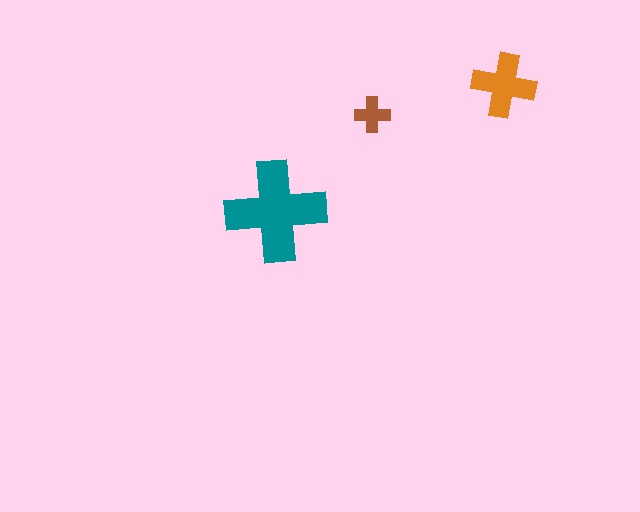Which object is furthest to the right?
The orange cross is rightmost.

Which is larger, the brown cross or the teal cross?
The teal one.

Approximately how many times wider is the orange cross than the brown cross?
About 2 times wider.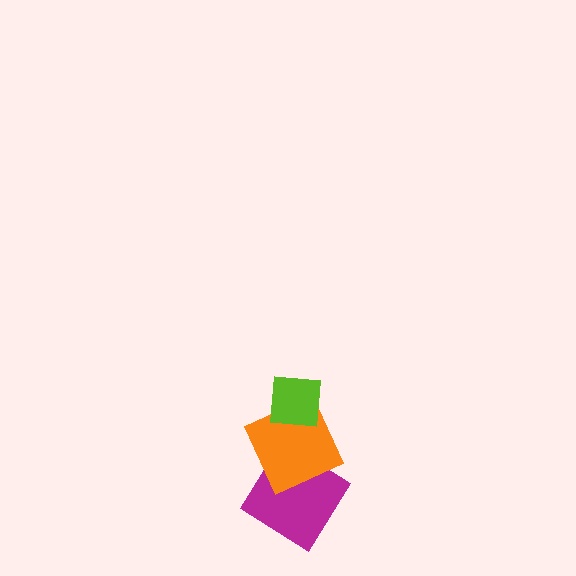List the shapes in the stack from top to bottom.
From top to bottom: the lime square, the orange square, the magenta diamond.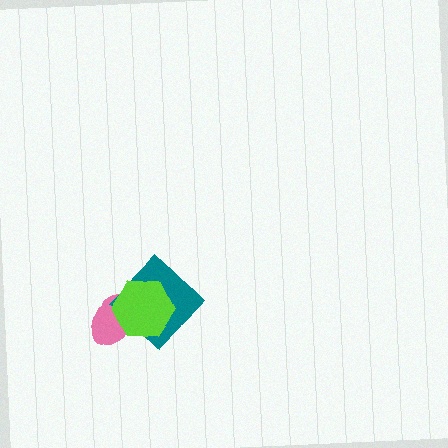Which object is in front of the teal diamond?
The lime hexagon is in front of the teal diamond.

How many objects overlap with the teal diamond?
2 objects overlap with the teal diamond.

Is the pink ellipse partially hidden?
Yes, it is partially covered by another shape.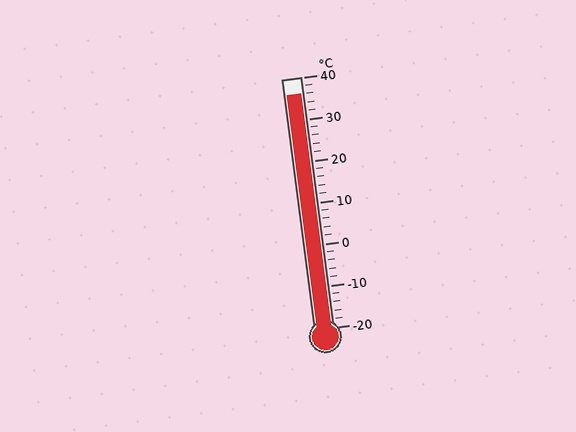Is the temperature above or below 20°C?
The temperature is above 20°C.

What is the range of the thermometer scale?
The thermometer scale ranges from -20°C to 40°C.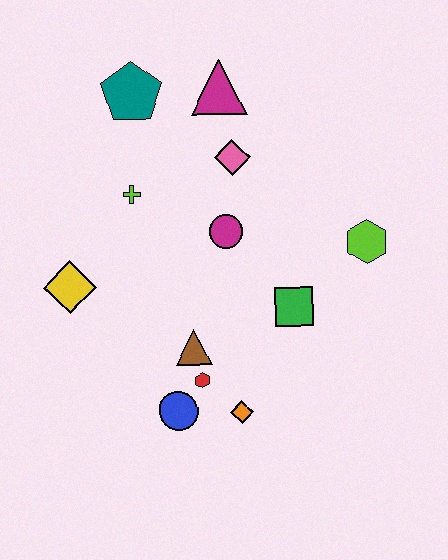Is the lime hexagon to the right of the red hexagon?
Yes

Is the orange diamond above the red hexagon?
No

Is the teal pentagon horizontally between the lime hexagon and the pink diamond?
No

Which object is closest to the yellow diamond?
The lime cross is closest to the yellow diamond.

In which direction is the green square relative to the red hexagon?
The green square is to the right of the red hexagon.